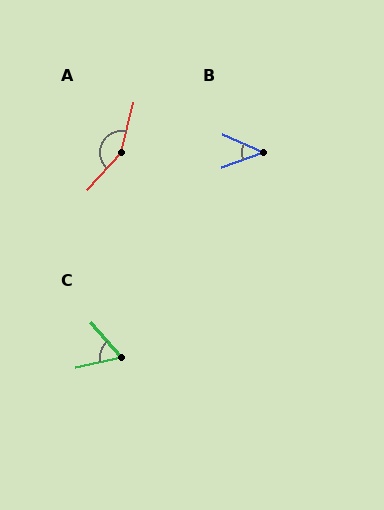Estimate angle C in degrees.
Approximately 62 degrees.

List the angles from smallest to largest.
B (44°), C (62°), A (152°).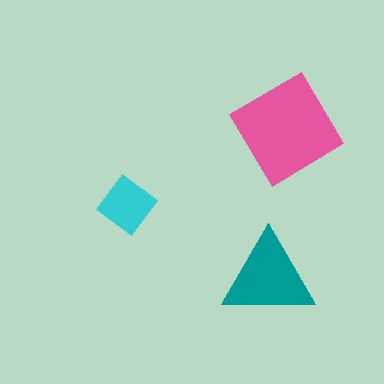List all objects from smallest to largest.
The cyan diamond, the teal triangle, the pink diamond.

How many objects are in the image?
There are 3 objects in the image.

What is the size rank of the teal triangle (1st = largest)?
2nd.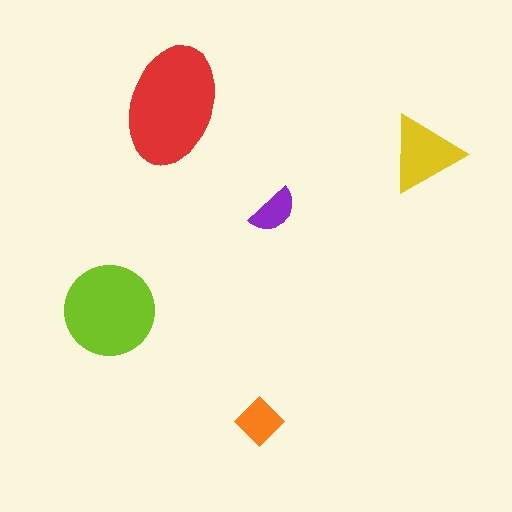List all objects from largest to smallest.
The red ellipse, the lime circle, the yellow triangle, the orange diamond, the purple semicircle.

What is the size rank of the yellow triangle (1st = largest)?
3rd.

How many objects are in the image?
There are 5 objects in the image.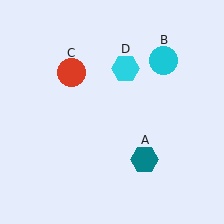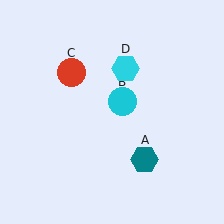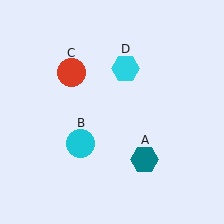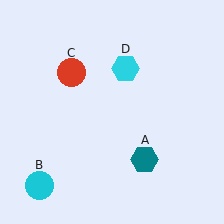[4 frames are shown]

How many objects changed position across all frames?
1 object changed position: cyan circle (object B).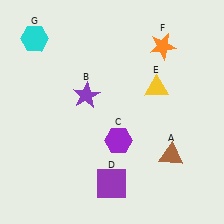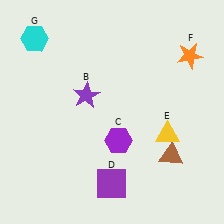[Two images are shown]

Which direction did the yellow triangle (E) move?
The yellow triangle (E) moved down.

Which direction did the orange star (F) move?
The orange star (F) moved right.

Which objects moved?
The objects that moved are: the yellow triangle (E), the orange star (F).